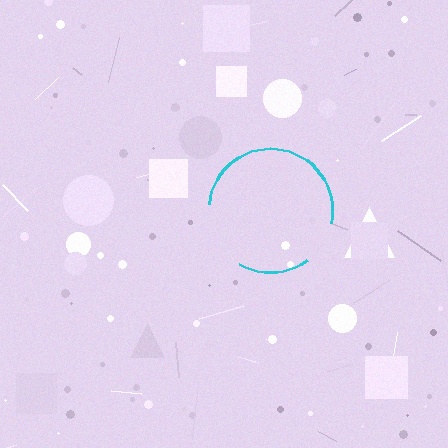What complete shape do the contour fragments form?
The contour fragments form a circle.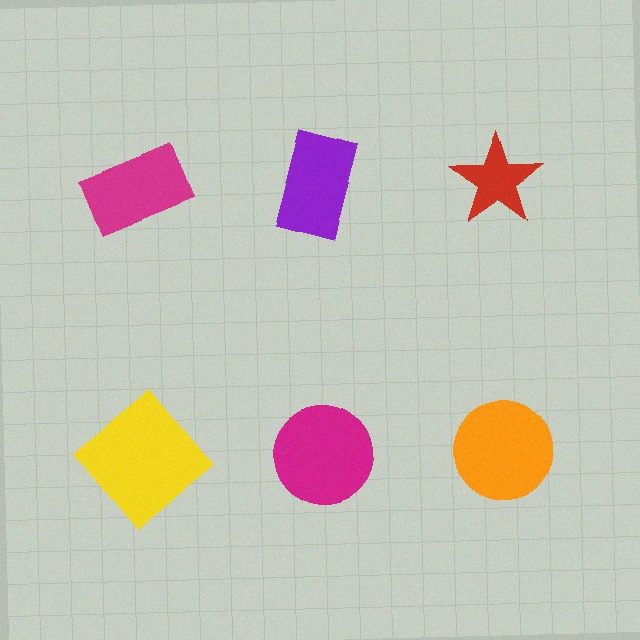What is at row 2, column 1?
A yellow diamond.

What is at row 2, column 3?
An orange circle.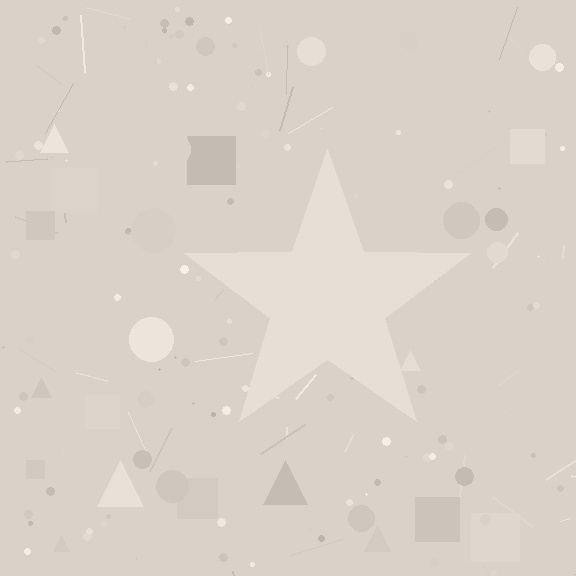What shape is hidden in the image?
A star is hidden in the image.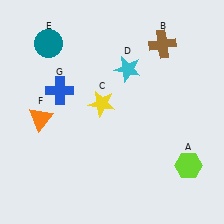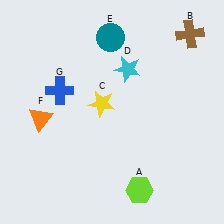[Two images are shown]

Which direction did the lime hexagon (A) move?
The lime hexagon (A) moved left.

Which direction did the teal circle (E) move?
The teal circle (E) moved right.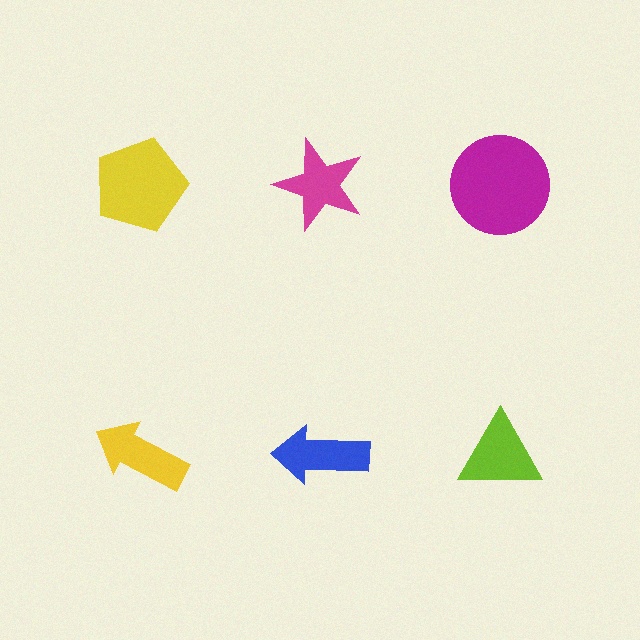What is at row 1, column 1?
A yellow pentagon.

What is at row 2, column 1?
A yellow arrow.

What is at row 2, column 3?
A lime triangle.